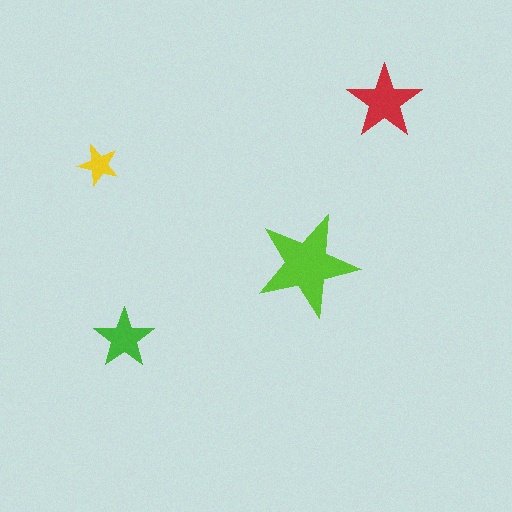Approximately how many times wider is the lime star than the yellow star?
About 2.5 times wider.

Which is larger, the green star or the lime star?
The lime one.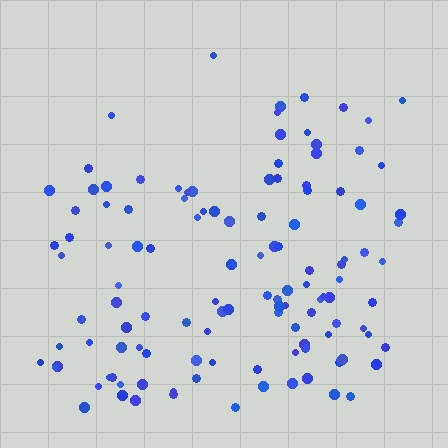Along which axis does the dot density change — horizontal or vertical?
Vertical.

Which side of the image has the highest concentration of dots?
The bottom.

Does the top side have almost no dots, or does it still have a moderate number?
Still a moderate number, just noticeably fewer than the bottom.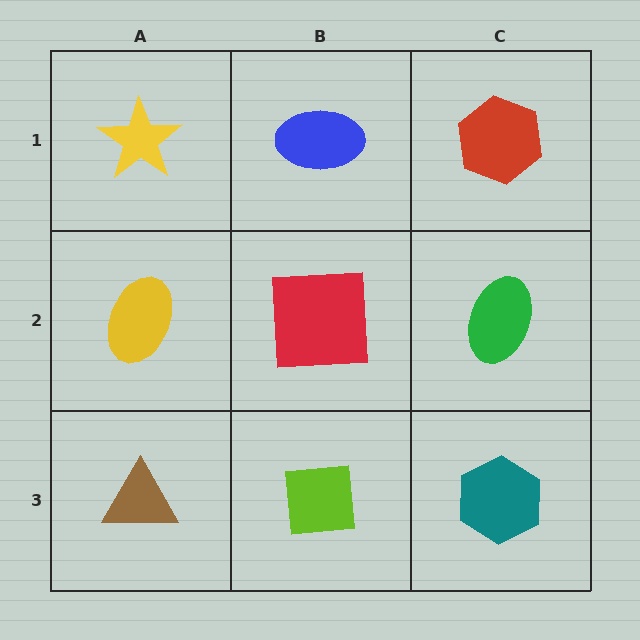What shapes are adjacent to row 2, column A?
A yellow star (row 1, column A), a brown triangle (row 3, column A), a red square (row 2, column B).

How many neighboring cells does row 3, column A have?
2.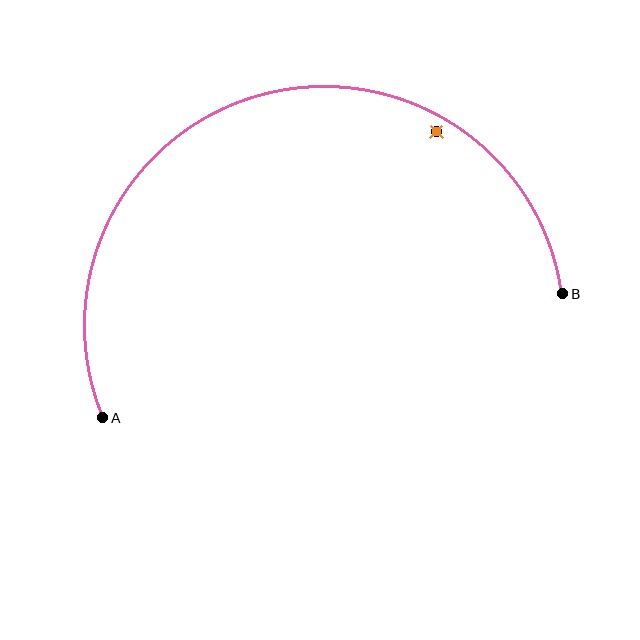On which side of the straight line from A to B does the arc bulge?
The arc bulges above the straight line connecting A and B.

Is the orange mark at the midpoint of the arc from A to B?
No — the orange mark does not lie on the arc at all. It sits slightly inside the curve.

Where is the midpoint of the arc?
The arc midpoint is the point on the curve farthest from the straight line joining A and B. It sits above that line.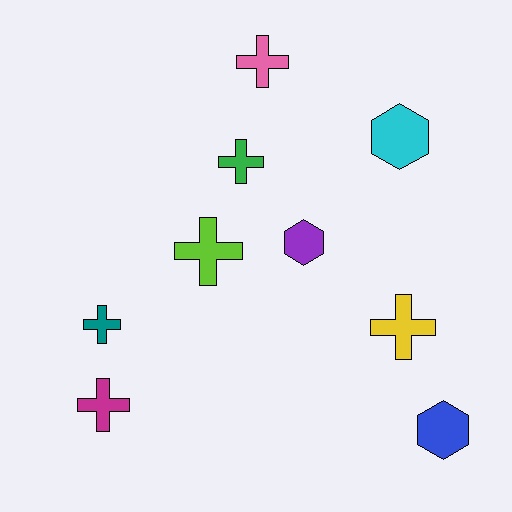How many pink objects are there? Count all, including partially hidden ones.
There is 1 pink object.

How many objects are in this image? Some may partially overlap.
There are 9 objects.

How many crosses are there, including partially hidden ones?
There are 6 crosses.